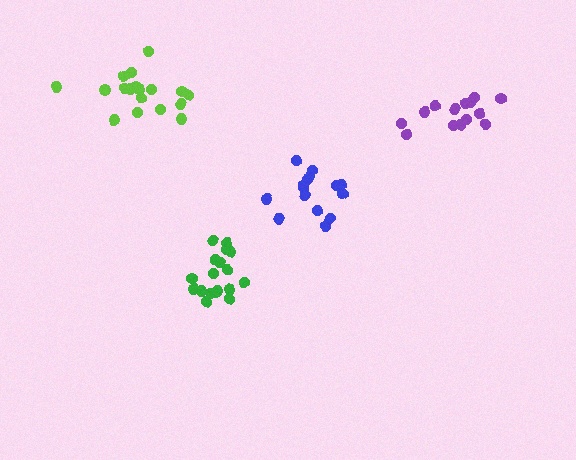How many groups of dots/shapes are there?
There are 4 groups.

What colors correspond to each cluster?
The clusters are colored: blue, lime, purple, green.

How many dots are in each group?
Group 1: 15 dots, Group 2: 18 dots, Group 3: 14 dots, Group 4: 18 dots (65 total).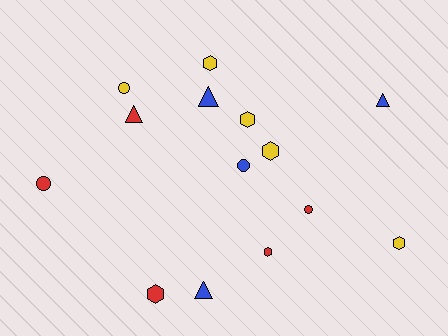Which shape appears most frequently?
Hexagon, with 6 objects.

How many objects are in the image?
There are 14 objects.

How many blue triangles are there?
There are 3 blue triangles.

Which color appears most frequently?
Red, with 5 objects.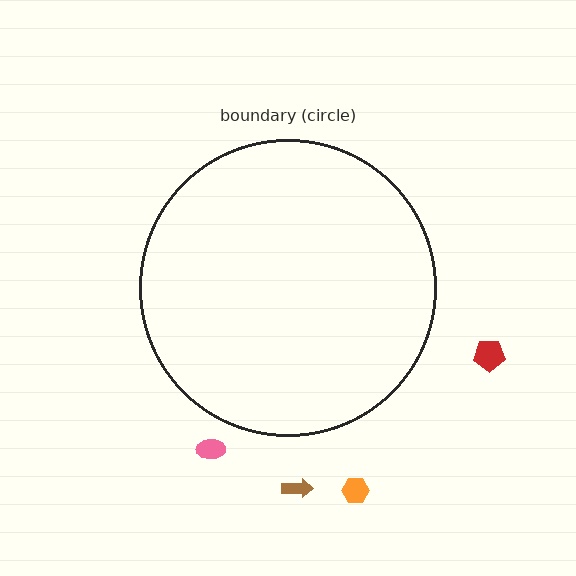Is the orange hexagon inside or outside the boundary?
Outside.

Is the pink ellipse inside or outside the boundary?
Outside.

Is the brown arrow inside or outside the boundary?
Outside.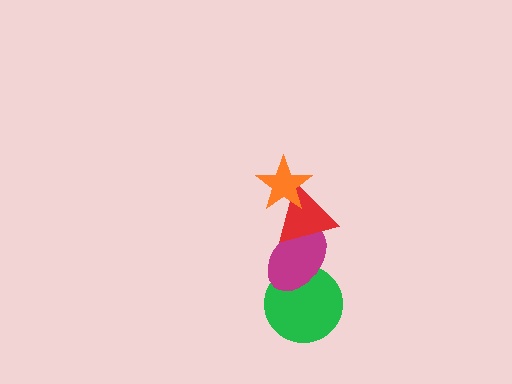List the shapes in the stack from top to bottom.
From top to bottom: the orange star, the red triangle, the magenta ellipse, the green circle.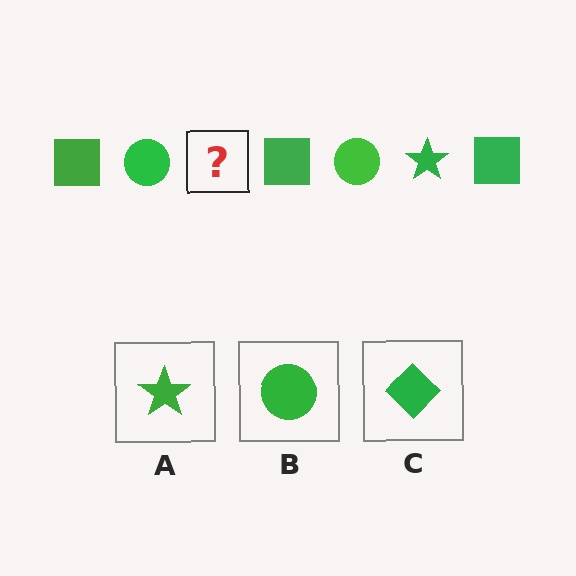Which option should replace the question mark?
Option A.